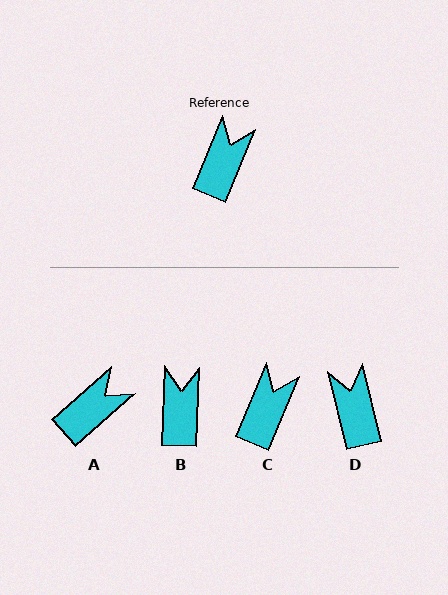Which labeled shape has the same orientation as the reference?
C.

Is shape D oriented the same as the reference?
No, it is off by about 36 degrees.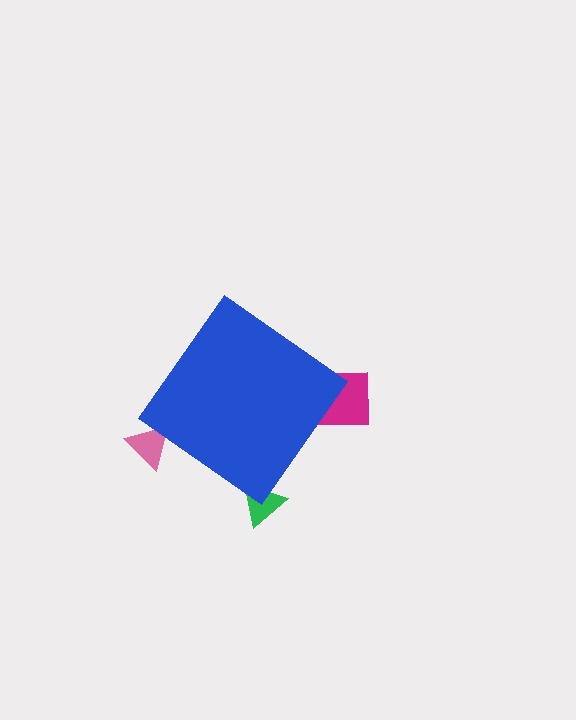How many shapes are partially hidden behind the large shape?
3 shapes are partially hidden.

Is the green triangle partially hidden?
Yes, the green triangle is partially hidden behind the blue diamond.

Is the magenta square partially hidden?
Yes, the magenta square is partially hidden behind the blue diamond.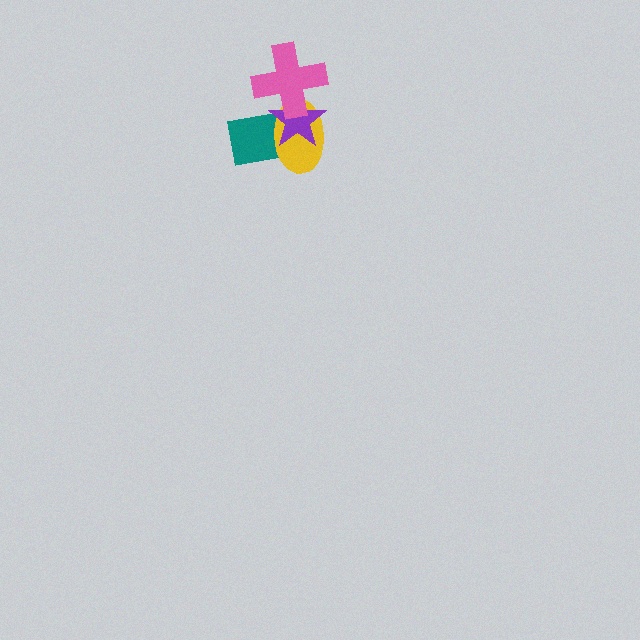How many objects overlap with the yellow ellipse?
3 objects overlap with the yellow ellipse.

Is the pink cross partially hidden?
No, no other shape covers it.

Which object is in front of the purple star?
The pink cross is in front of the purple star.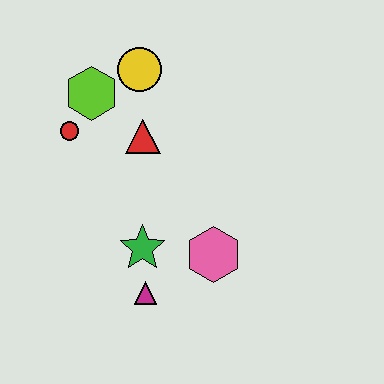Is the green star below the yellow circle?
Yes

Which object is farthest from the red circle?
The pink hexagon is farthest from the red circle.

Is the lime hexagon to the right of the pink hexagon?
No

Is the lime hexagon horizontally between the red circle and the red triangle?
Yes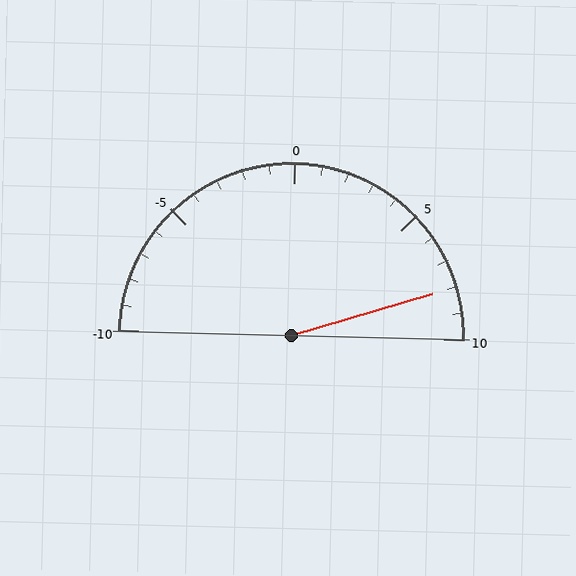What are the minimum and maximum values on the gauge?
The gauge ranges from -10 to 10.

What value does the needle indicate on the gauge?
The needle indicates approximately 8.